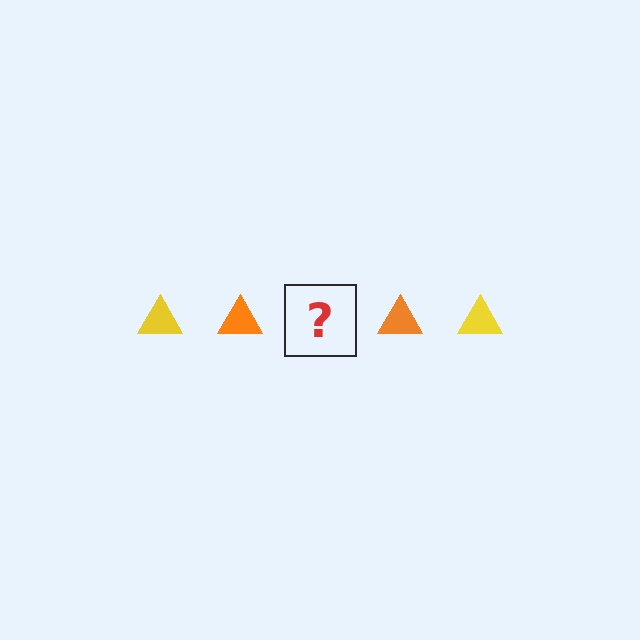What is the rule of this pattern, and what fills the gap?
The rule is that the pattern cycles through yellow, orange triangles. The gap should be filled with a yellow triangle.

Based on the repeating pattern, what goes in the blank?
The blank should be a yellow triangle.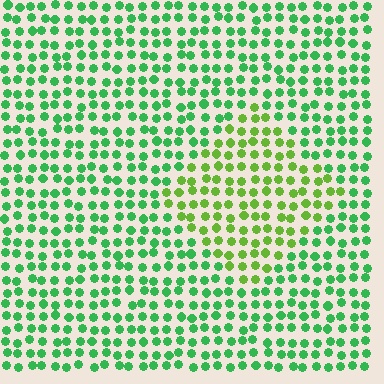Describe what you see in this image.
The image is filled with small green elements in a uniform arrangement. A diamond-shaped region is visible where the elements are tinted to a slightly different hue, forming a subtle color boundary.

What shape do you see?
I see a diamond.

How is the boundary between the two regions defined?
The boundary is defined purely by a slight shift in hue (about 36 degrees). Spacing, size, and orientation are identical on both sides.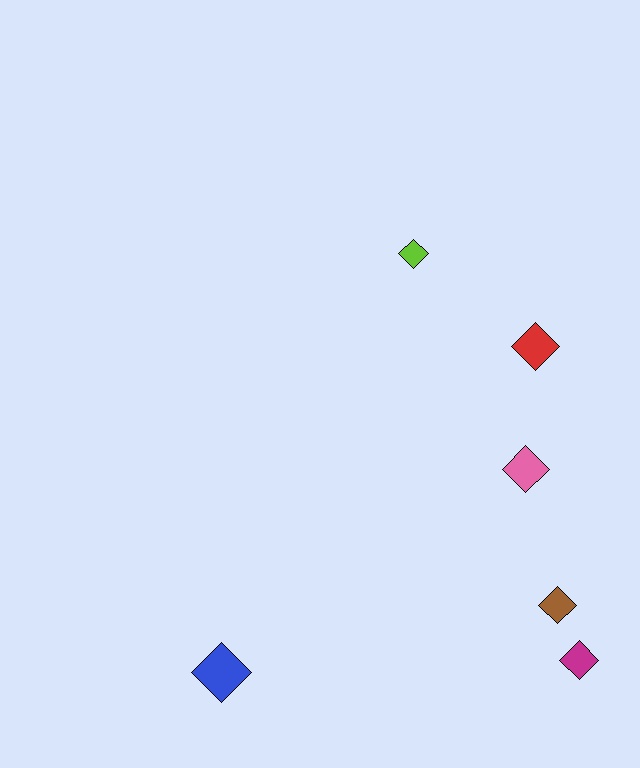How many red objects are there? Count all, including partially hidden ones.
There is 1 red object.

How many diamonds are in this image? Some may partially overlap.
There are 6 diamonds.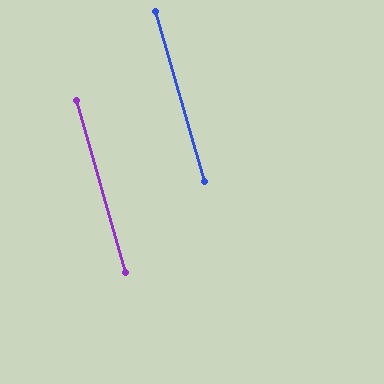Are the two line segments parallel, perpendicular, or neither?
Parallel — their directions differ by only 0.1°.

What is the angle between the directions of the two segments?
Approximately 0 degrees.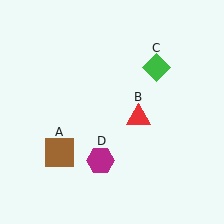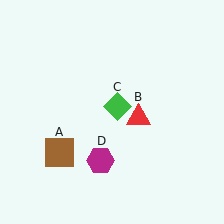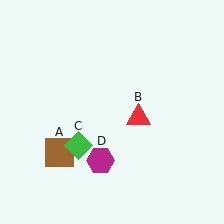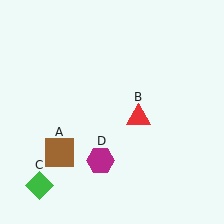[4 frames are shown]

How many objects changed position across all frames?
1 object changed position: green diamond (object C).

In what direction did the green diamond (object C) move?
The green diamond (object C) moved down and to the left.